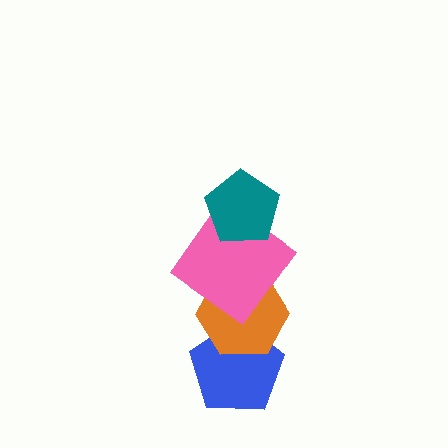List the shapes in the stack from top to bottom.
From top to bottom: the teal pentagon, the pink diamond, the orange hexagon, the blue pentagon.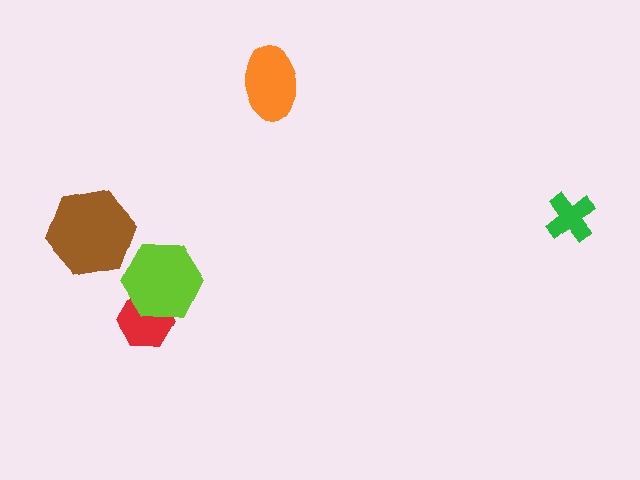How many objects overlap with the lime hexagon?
1 object overlaps with the lime hexagon.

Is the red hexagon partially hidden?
Yes, it is partially covered by another shape.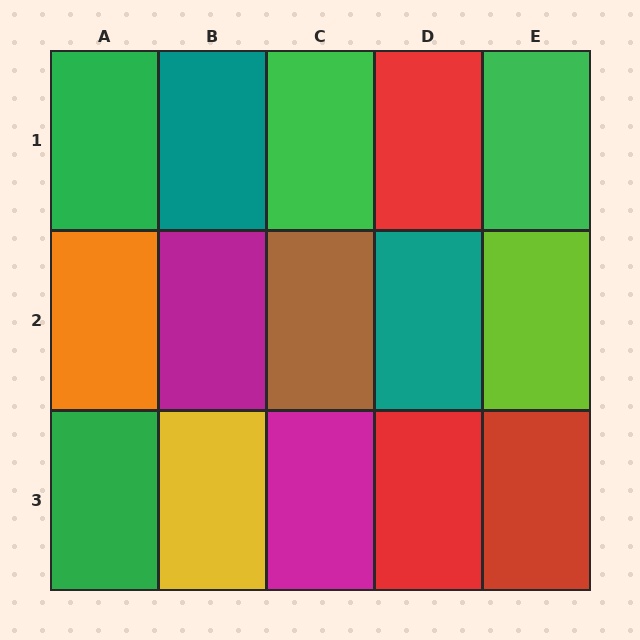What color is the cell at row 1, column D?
Red.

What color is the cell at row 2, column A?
Orange.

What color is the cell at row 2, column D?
Teal.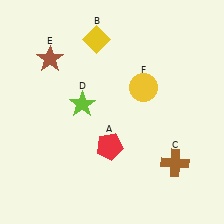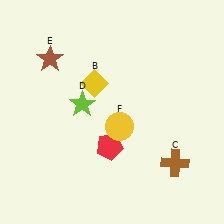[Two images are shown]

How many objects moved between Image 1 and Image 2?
2 objects moved between the two images.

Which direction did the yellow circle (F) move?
The yellow circle (F) moved down.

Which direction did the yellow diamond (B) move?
The yellow diamond (B) moved down.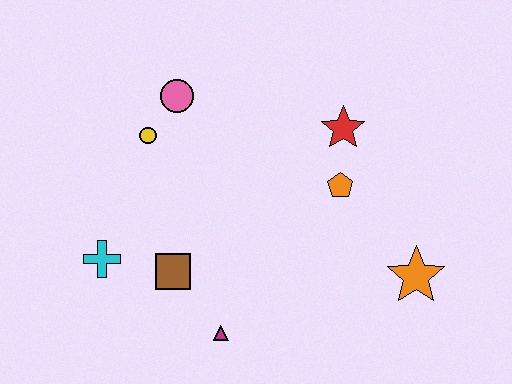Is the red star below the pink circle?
Yes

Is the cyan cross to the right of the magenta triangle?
No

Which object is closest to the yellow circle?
The pink circle is closest to the yellow circle.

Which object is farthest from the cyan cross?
The orange star is farthest from the cyan cross.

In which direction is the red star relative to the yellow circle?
The red star is to the right of the yellow circle.